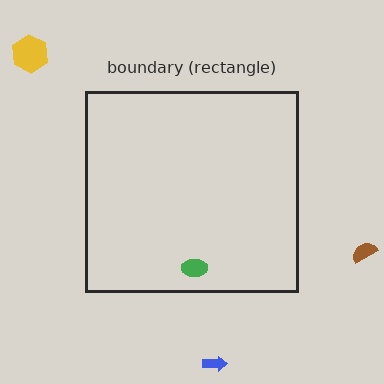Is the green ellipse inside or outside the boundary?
Inside.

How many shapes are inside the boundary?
1 inside, 3 outside.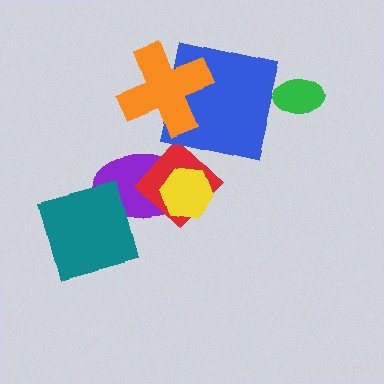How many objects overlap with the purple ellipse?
3 objects overlap with the purple ellipse.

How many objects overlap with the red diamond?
2 objects overlap with the red diamond.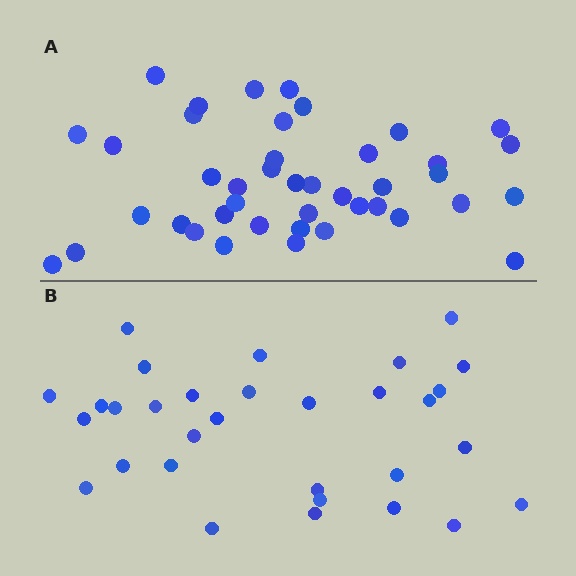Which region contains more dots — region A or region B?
Region A (the top region) has more dots.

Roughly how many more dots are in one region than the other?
Region A has roughly 12 or so more dots than region B.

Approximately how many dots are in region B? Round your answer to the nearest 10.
About 30 dots. (The exact count is 31, which rounds to 30.)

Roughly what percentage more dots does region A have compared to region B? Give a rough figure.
About 35% more.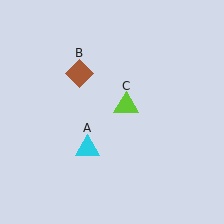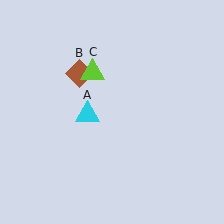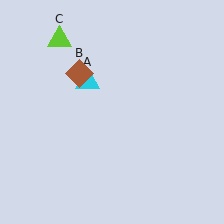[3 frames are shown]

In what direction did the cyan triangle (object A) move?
The cyan triangle (object A) moved up.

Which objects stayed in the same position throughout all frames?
Brown diamond (object B) remained stationary.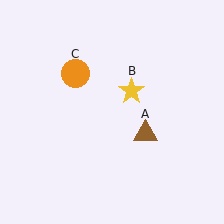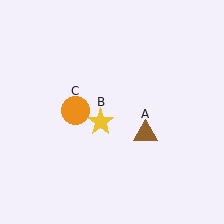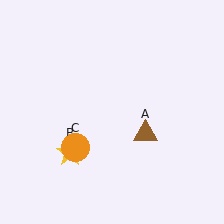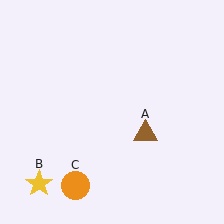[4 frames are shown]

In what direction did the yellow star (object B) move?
The yellow star (object B) moved down and to the left.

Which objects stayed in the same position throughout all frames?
Brown triangle (object A) remained stationary.